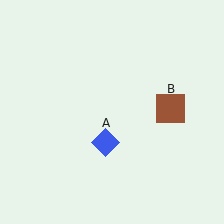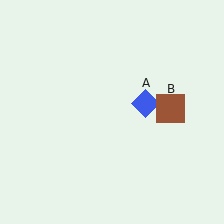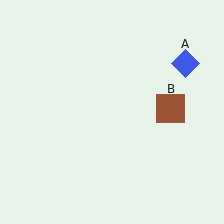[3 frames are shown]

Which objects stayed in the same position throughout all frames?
Brown square (object B) remained stationary.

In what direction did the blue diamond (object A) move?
The blue diamond (object A) moved up and to the right.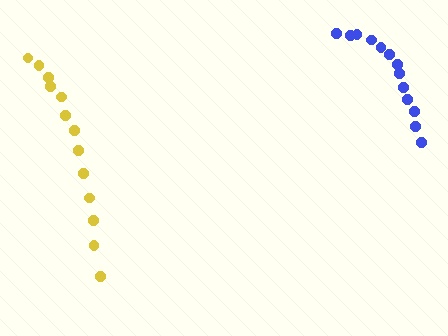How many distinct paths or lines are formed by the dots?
There are 2 distinct paths.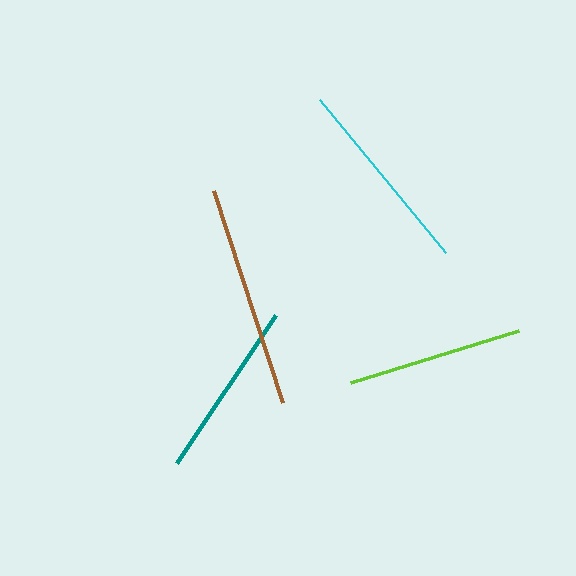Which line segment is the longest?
The brown line is the longest at approximately 223 pixels.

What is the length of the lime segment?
The lime segment is approximately 176 pixels long.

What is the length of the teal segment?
The teal segment is approximately 178 pixels long.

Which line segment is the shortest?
The lime line is the shortest at approximately 176 pixels.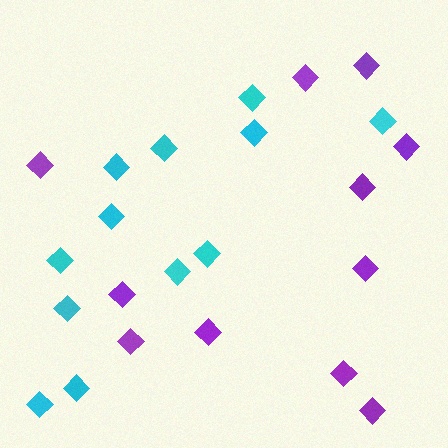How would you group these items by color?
There are 2 groups: one group of purple diamonds (11) and one group of cyan diamonds (12).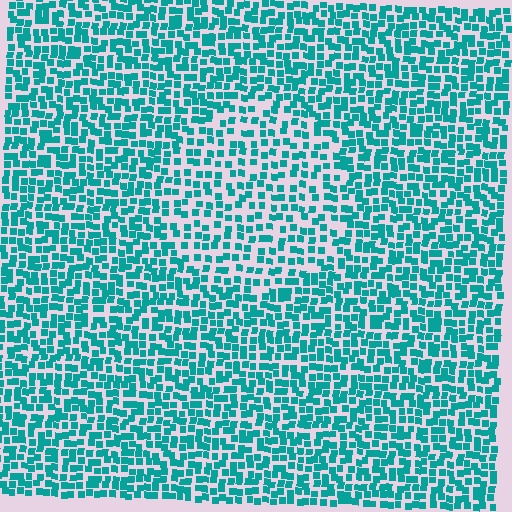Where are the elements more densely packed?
The elements are more densely packed outside the circle boundary.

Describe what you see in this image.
The image contains small teal elements arranged at two different densities. A circle-shaped region is visible where the elements are less densely packed than the surrounding area.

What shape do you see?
I see a circle.